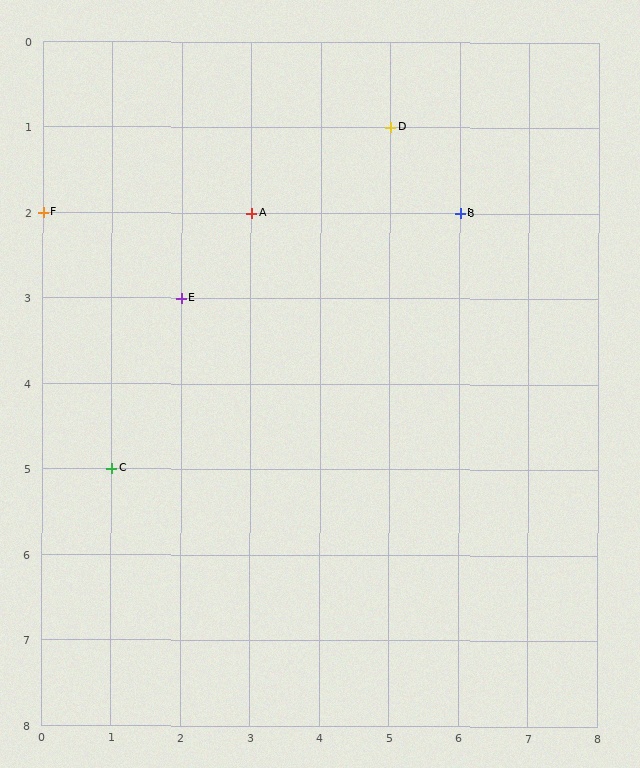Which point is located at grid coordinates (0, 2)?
Point F is at (0, 2).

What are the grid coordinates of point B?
Point B is at grid coordinates (6, 2).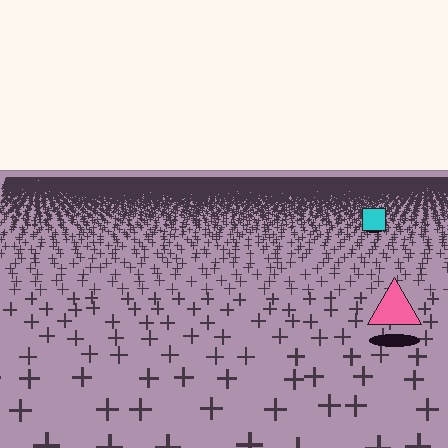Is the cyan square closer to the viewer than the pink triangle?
No. The pink triangle is closer — you can tell from the texture gradient: the ground texture is coarser near it.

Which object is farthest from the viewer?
The cyan square is farthest from the viewer. It appears smaller and the ground texture around it is denser.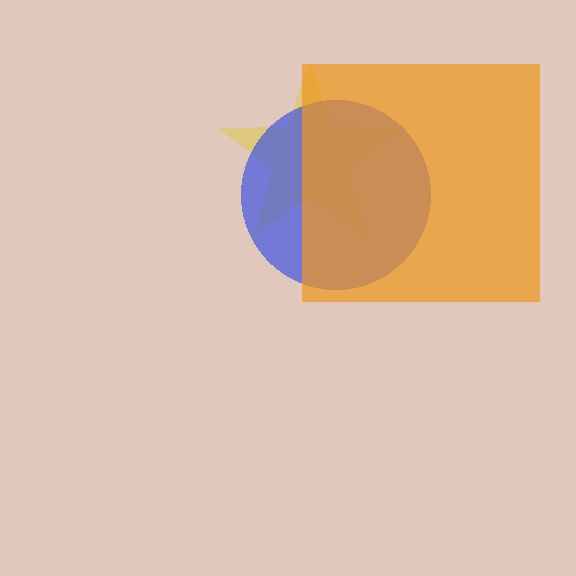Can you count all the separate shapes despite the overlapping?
Yes, there are 3 separate shapes.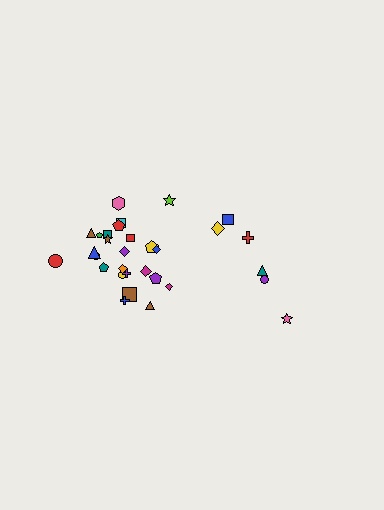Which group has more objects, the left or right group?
The left group.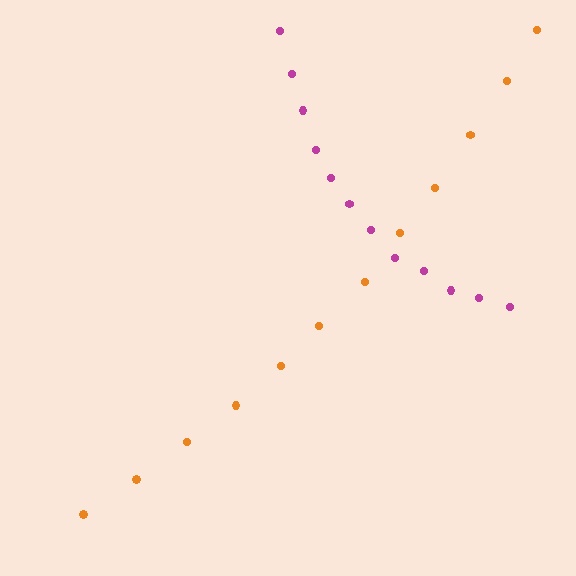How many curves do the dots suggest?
There are 2 distinct paths.